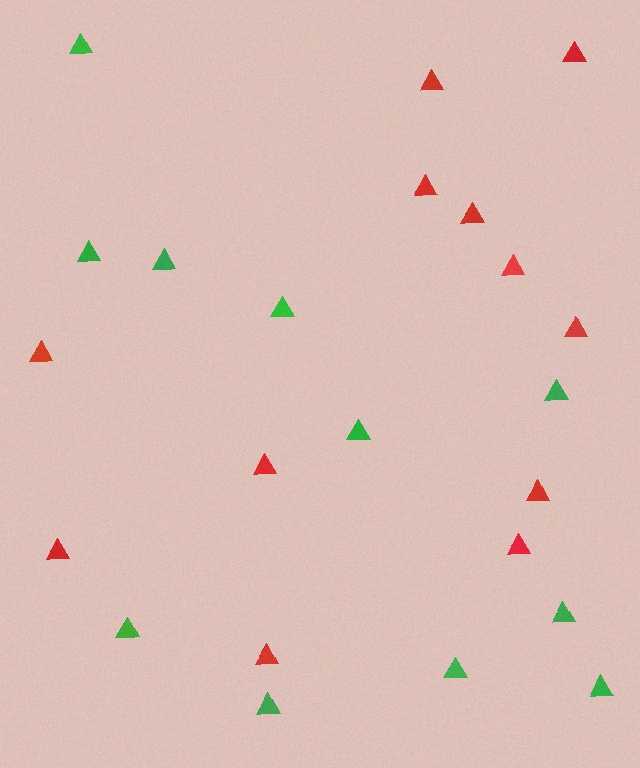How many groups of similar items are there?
There are 2 groups: one group of green triangles (11) and one group of red triangles (12).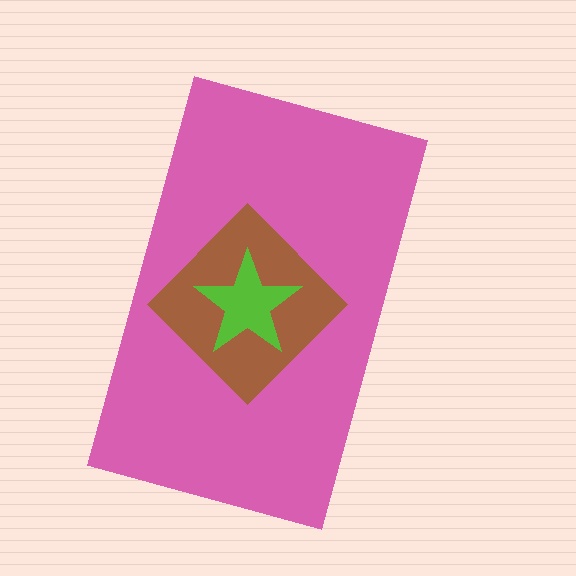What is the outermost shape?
The pink rectangle.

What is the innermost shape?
The lime star.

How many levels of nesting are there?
3.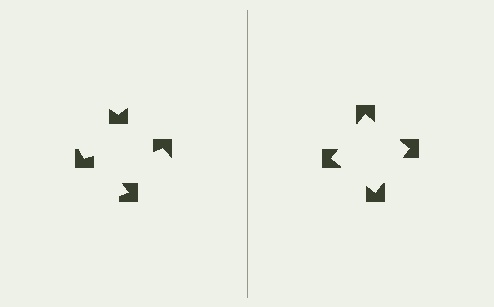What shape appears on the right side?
An illusory square.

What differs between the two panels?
The notched squares are positioned identically on both sides; only the wedge orientations differ. On the right they align to a square; on the left they are misaligned.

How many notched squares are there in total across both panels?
8 — 4 on each side.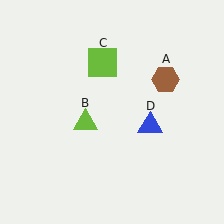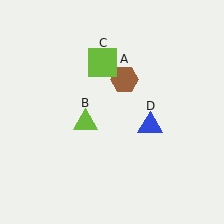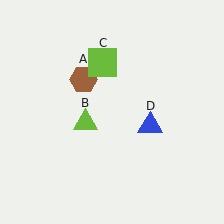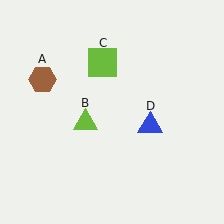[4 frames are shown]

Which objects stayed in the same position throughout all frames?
Lime triangle (object B) and lime square (object C) and blue triangle (object D) remained stationary.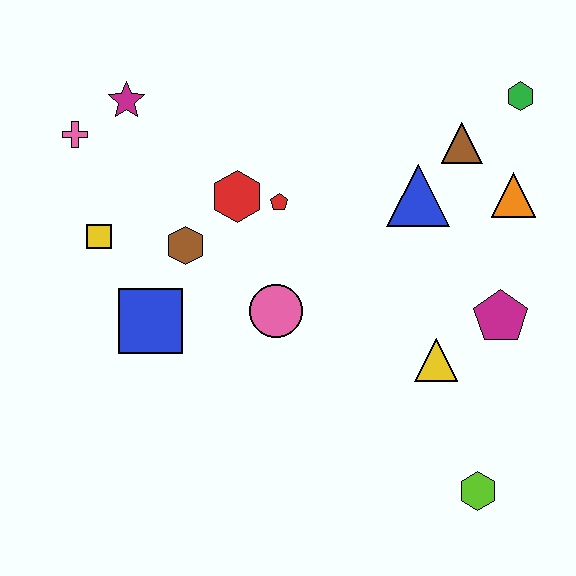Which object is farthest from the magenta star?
The lime hexagon is farthest from the magenta star.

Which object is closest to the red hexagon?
The red pentagon is closest to the red hexagon.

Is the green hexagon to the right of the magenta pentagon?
Yes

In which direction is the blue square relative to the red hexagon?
The blue square is below the red hexagon.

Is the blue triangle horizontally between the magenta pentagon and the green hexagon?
No